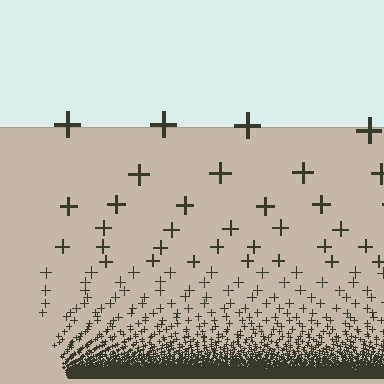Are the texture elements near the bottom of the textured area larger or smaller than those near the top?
Smaller. The gradient is inverted — elements near the bottom are smaller and denser.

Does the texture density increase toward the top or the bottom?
Density increases toward the bottom.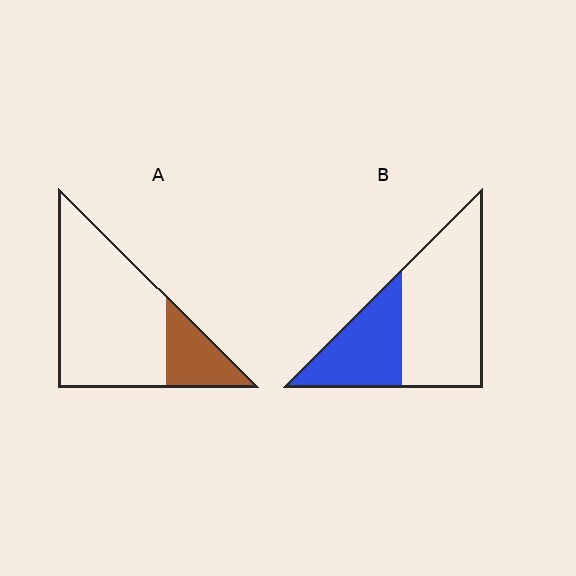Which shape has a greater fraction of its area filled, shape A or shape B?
Shape B.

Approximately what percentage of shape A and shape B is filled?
A is approximately 20% and B is approximately 35%.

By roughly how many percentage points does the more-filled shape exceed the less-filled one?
By roughly 15 percentage points (B over A).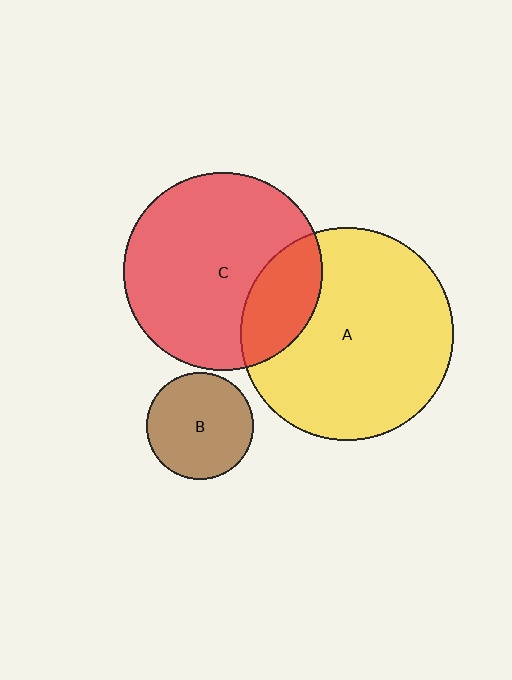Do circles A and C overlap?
Yes.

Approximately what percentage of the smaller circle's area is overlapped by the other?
Approximately 25%.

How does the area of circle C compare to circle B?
Approximately 3.4 times.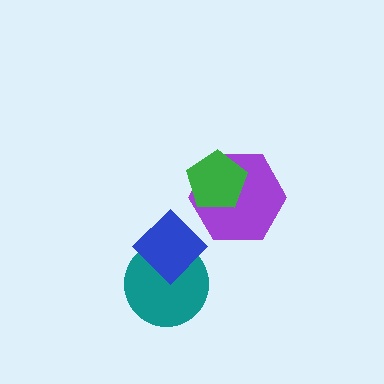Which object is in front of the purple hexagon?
The green pentagon is in front of the purple hexagon.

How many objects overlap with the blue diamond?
1 object overlaps with the blue diamond.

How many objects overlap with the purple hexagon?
1 object overlaps with the purple hexagon.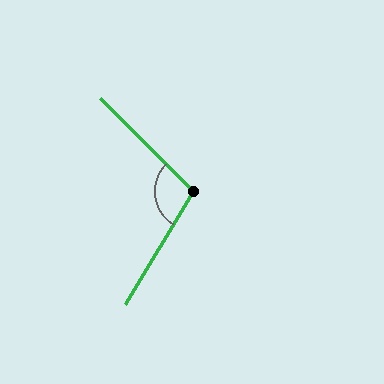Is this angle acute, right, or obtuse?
It is obtuse.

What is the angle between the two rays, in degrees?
Approximately 104 degrees.